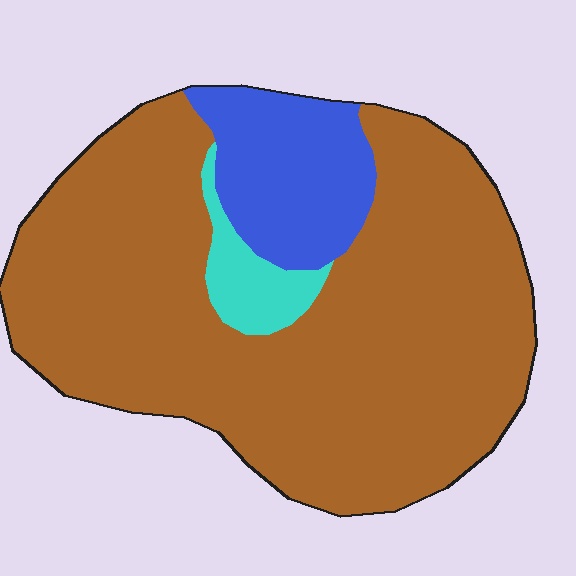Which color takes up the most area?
Brown, at roughly 80%.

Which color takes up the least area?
Cyan, at roughly 5%.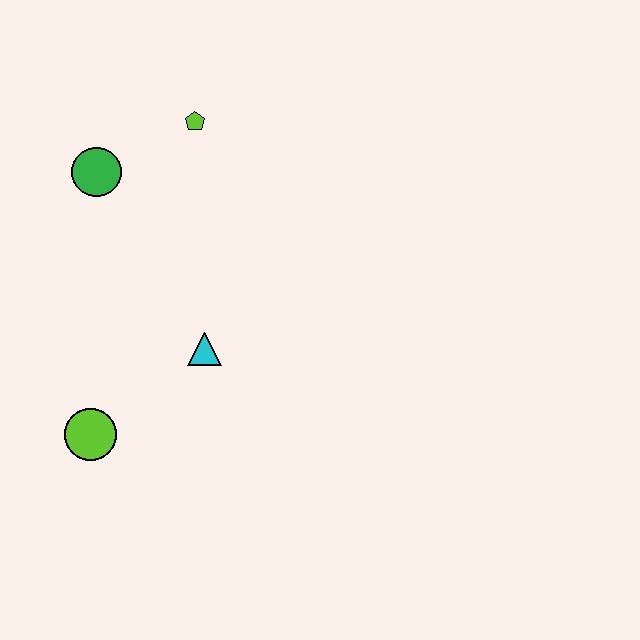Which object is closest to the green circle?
The lime pentagon is closest to the green circle.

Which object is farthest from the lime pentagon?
The lime circle is farthest from the lime pentagon.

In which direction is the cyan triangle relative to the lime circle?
The cyan triangle is to the right of the lime circle.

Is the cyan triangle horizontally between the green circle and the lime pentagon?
No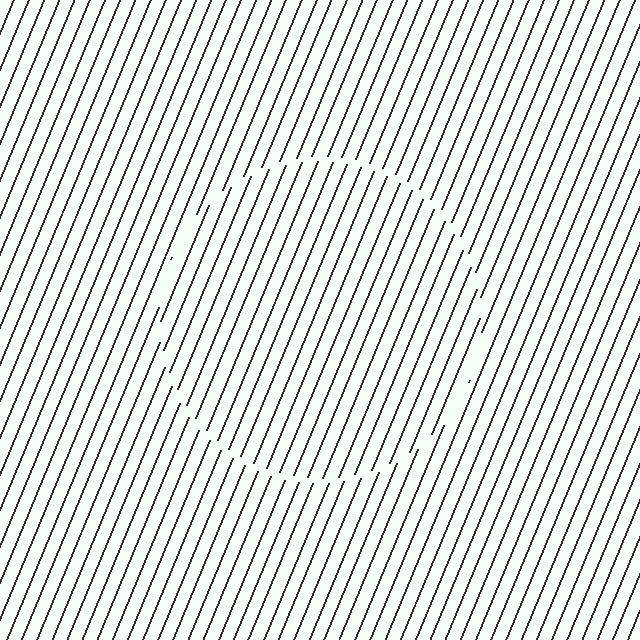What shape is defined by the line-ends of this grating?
An illusory circle. The interior of the shape contains the same grating, shifted by half a period — the contour is defined by the phase discontinuity where line-ends from the inner and outer gratings abut.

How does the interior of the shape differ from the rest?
The interior of the shape contains the same grating, shifted by half a period — the contour is defined by the phase discontinuity where line-ends from the inner and outer gratings abut.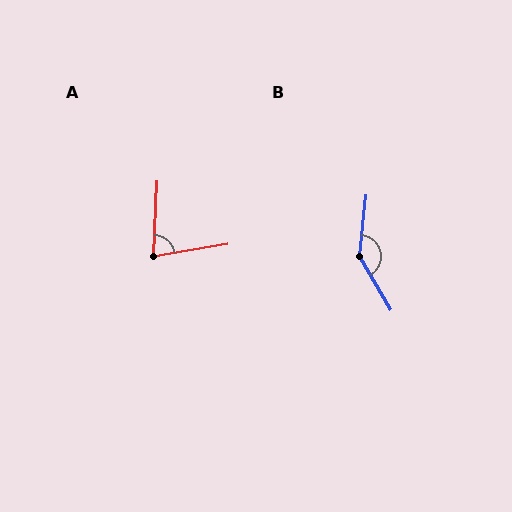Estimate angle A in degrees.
Approximately 78 degrees.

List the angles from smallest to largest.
A (78°), B (144°).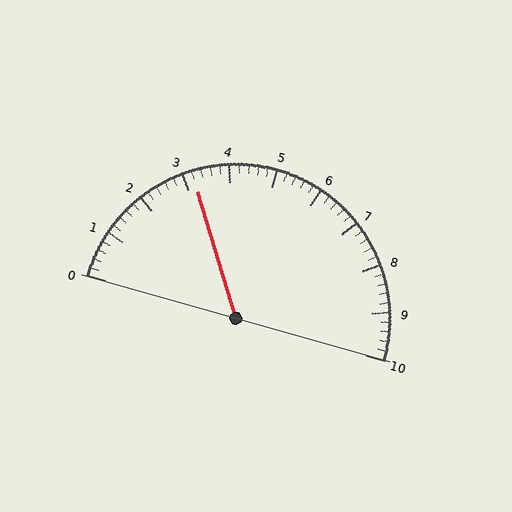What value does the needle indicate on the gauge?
The needle indicates approximately 3.2.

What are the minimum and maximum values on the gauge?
The gauge ranges from 0 to 10.